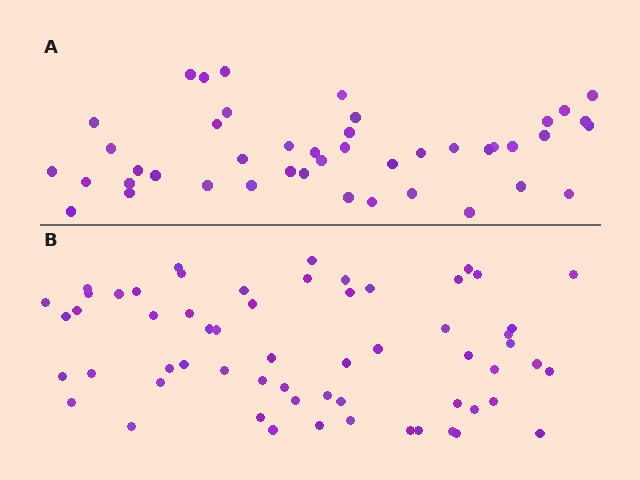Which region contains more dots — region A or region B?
Region B (the bottom region) has more dots.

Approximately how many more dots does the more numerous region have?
Region B has approximately 15 more dots than region A.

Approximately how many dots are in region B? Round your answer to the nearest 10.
About 60 dots.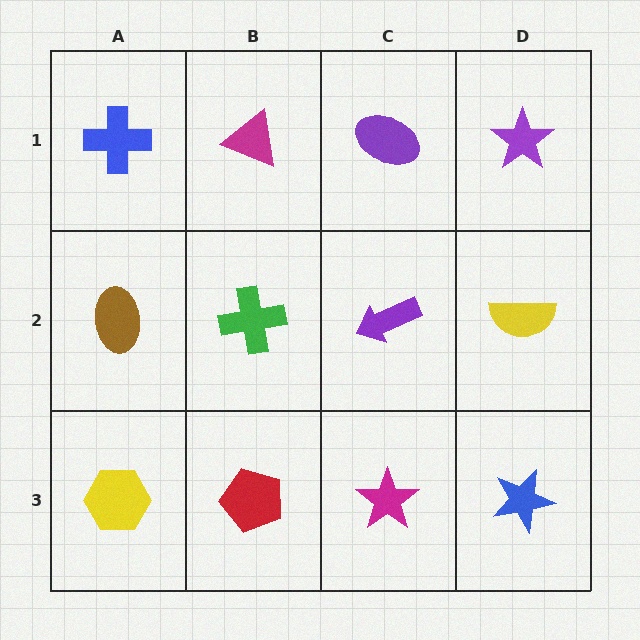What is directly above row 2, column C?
A purple ellipse.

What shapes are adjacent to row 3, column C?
A purple arrow (row 2, column C), a red pentagon (row 3, column B), a blue star (row 3, column D).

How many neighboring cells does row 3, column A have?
2.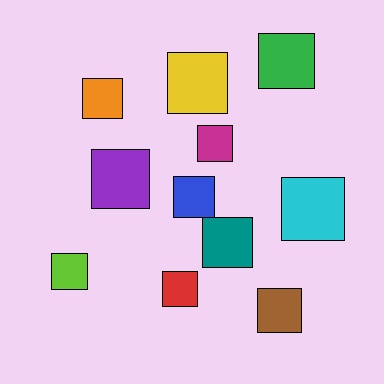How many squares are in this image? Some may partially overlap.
There are 11 squares.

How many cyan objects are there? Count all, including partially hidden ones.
There is 1 cyan object.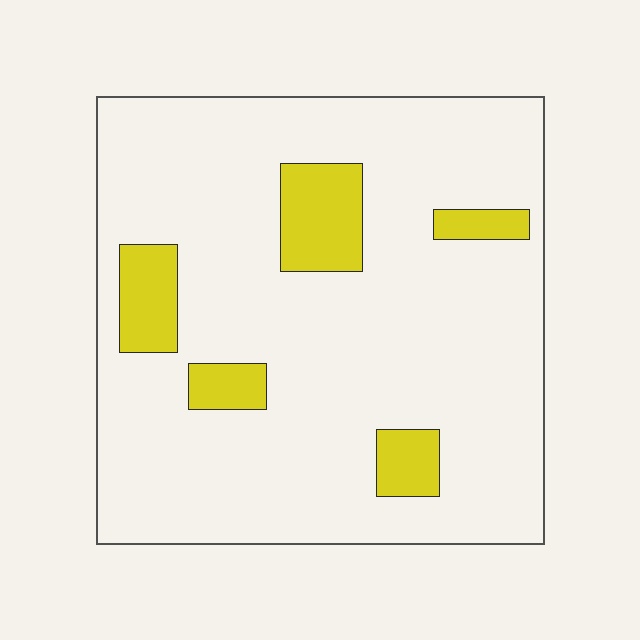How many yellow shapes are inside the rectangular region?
5.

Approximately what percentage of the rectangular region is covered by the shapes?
Approximately 15%.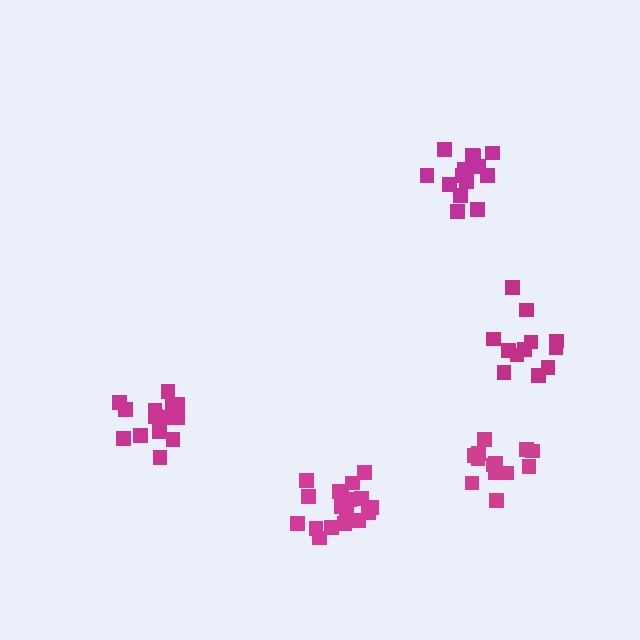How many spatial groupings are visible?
There are 5 spatial groupings.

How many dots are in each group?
Group 1: 15 dots, Group 2: 13 dots, Group 3: 14 dots, Group 4: 18 dots, Group 5: 13 dots (73 total).